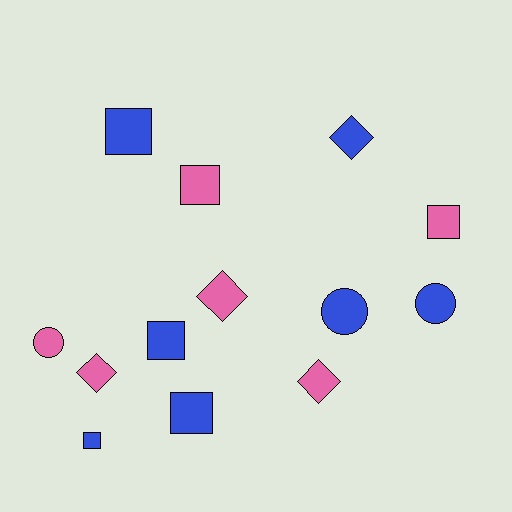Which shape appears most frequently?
Square, with 6 objects.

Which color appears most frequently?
Blue, with 7 objects.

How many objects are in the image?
There are 13 objects.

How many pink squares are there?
There are 2 pink squares.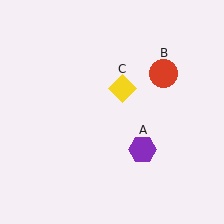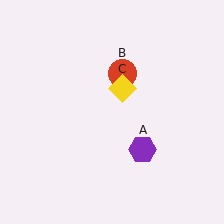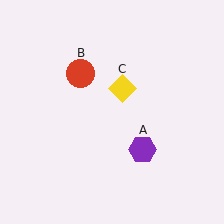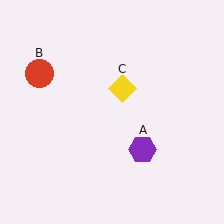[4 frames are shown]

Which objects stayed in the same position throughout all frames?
Purple hexagon (object A) and yellow diamond (object C) remained stationary.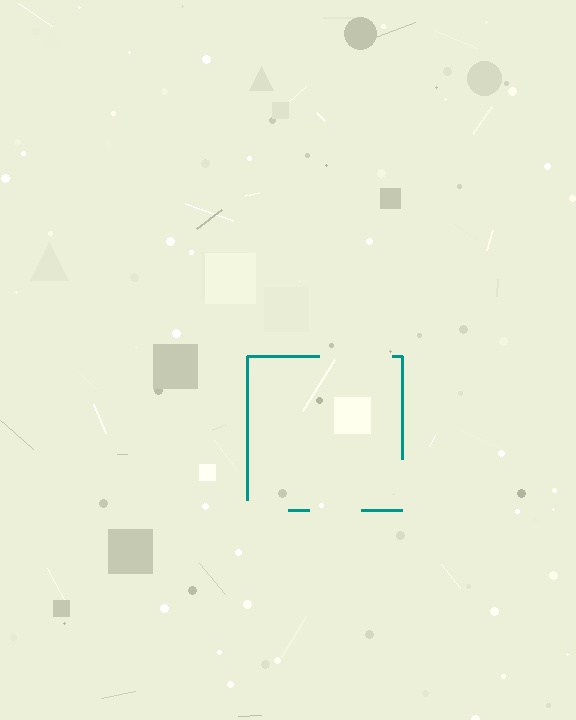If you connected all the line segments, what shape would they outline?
They would outline a square.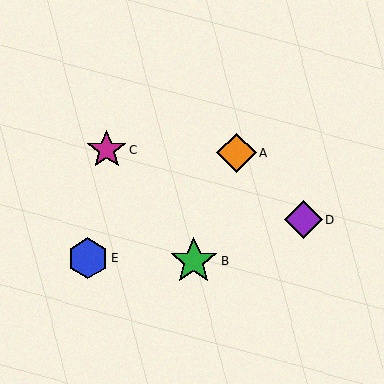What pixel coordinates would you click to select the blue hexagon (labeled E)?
Click at (87, 258) to select the blue hexagon E.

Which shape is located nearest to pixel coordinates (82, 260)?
The blue hexagon (labeled E) at (87, 258) is nearest to that location.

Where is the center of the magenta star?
The center of the magenta star is at (107, 149).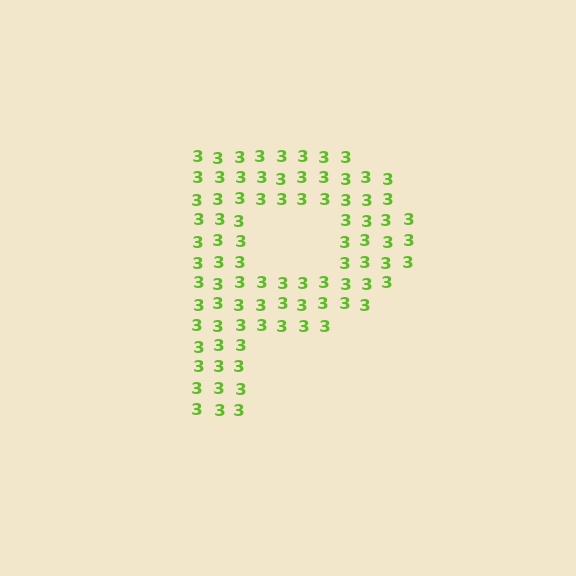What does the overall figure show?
The overall figure shows the letter P.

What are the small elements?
The small elements are digit 3's.